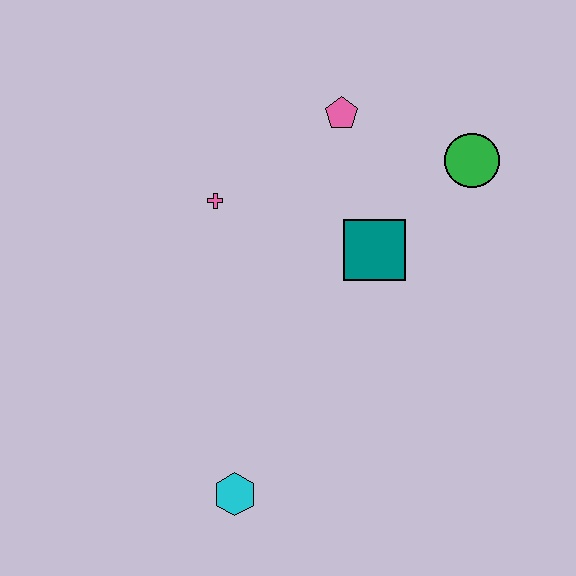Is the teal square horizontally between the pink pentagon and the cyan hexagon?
No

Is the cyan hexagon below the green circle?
Yes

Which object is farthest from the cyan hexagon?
The green circle is farthest from the cyan hexagon.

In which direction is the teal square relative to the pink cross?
The teal square is to the right of the pink cross.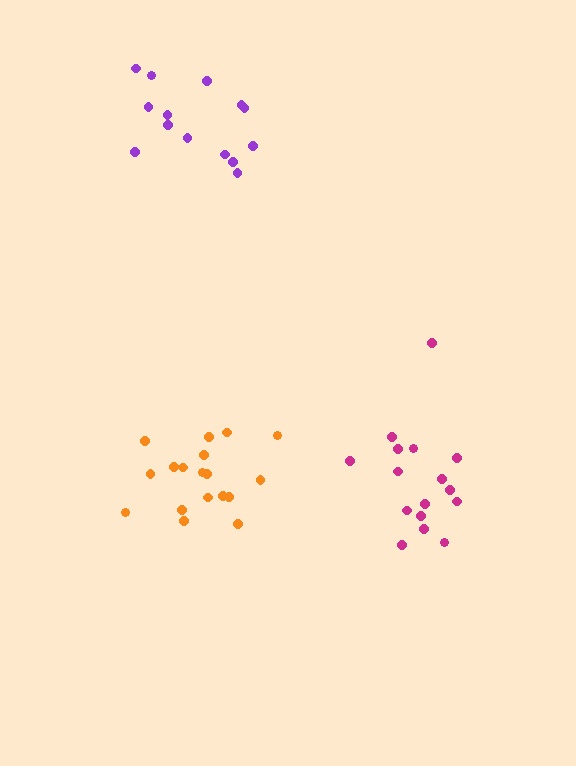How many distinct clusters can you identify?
There are 3 distinct clusters.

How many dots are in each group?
Group 1: 18 dots, Group 2: 14 dots, Group 3: 16 dots (48 total).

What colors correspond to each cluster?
The clusters are colored: orange, purple, magenta.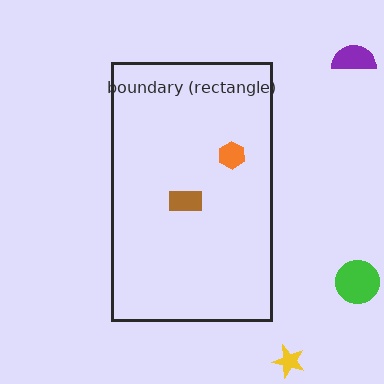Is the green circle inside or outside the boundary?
Outside.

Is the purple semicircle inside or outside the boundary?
Outside.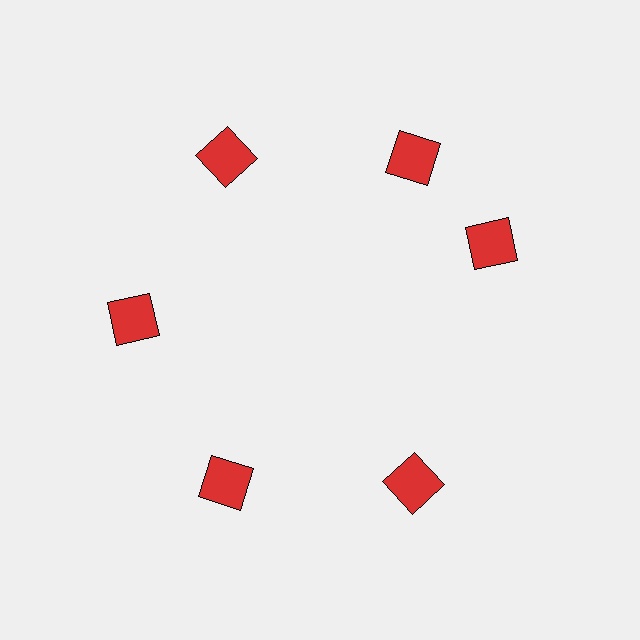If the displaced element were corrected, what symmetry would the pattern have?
It would have 6-fold rotational symmetry — the pattern would map onto itself every 60 degrees.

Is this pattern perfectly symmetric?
No. The 6 red squares are arranged in a ring, but one element near the 3 o'clock position is rotated out of alignment along the ring, breaking the 6-fold rotational symmetry.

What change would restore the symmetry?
The symmetry would be restored by rotating it back into even spacing with its neighbors so that all 6 squares sit at equal angles and equal distance from the center.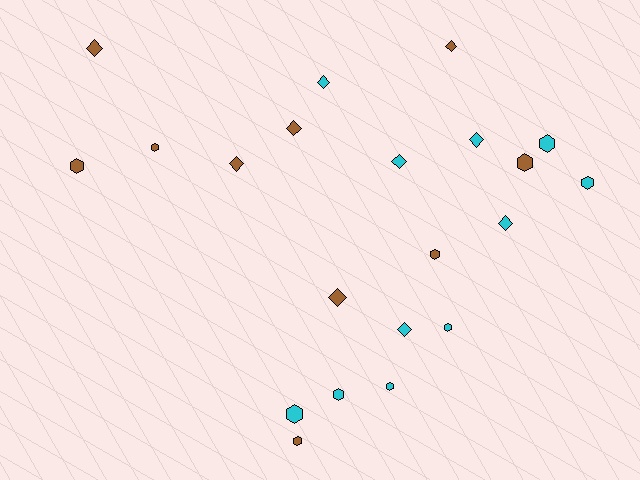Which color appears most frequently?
Cyan, with 11 objects.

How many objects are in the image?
There are 21 objects.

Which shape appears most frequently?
Hexagon, with 11 objects.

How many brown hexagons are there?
There are 5 brown hexagons.